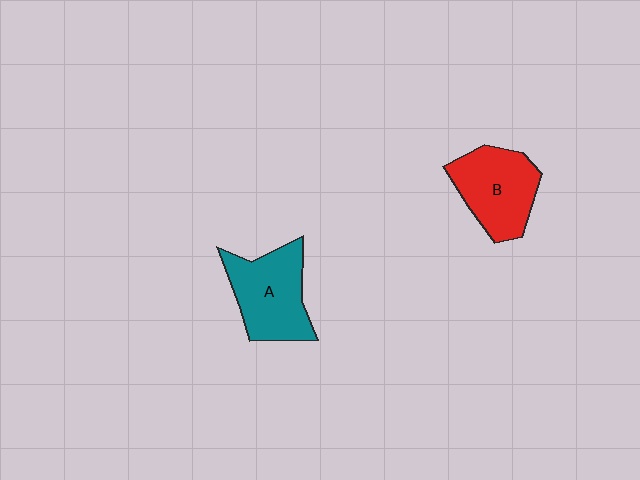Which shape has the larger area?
Shape A (teal).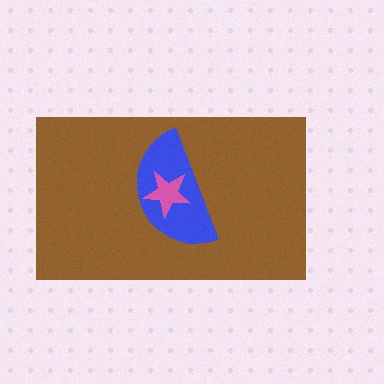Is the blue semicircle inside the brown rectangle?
Yes.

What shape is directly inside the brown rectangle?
The blue semicircle.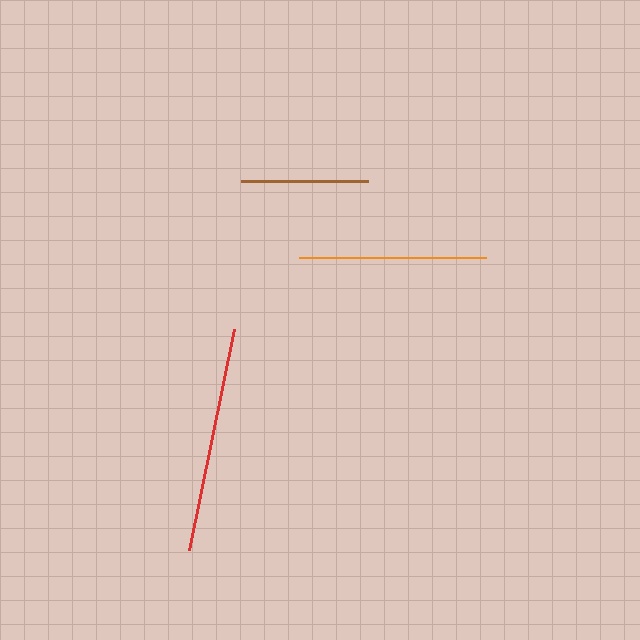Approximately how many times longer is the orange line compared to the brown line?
The orange line is approximately 1.5 times the length of the brown line.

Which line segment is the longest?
The red line is the longest at approximately 225 pixels.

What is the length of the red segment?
The red segment is approximately 225 pixels long.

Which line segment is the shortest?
The brown line is the shortest at approximately 127 pixels.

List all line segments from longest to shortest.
From longest to shortest: red, orange, brown.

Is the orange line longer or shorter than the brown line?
The orange line is longer than the brown line.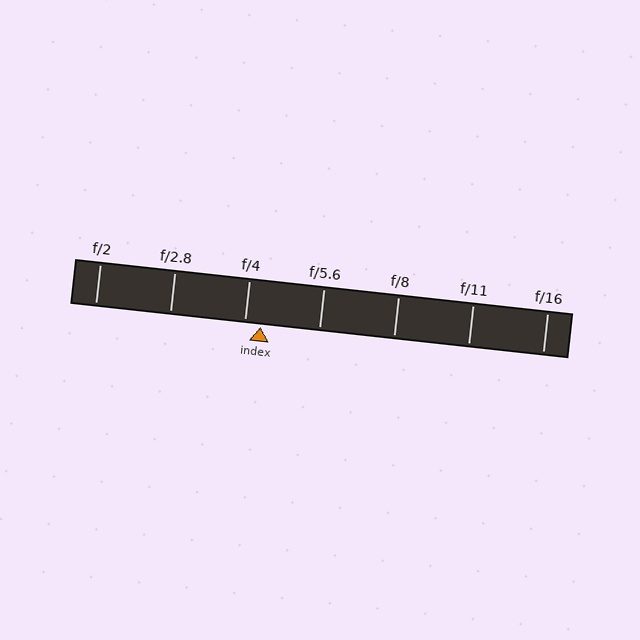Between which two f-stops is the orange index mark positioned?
The index mark is between f/4 and f/5.6.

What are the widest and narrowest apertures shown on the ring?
The widest aperture shown is f/2 and the narrowest is f/16.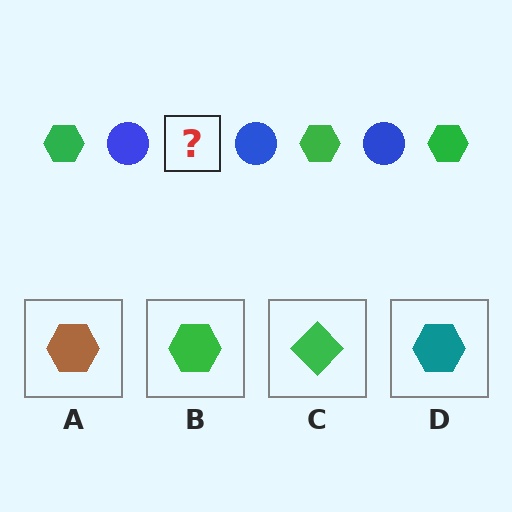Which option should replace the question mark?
Option B.